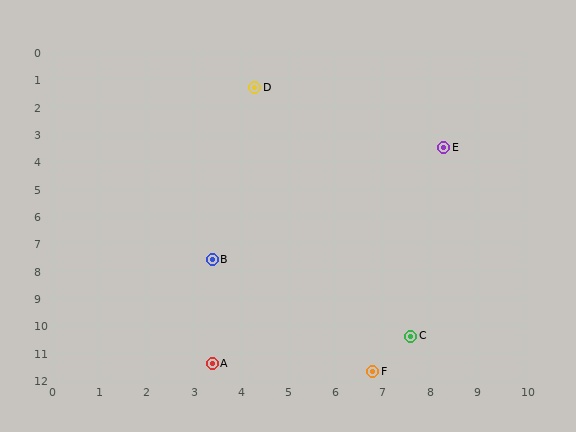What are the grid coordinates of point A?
Point A is at approximately (3.4, 11.4).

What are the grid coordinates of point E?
Point E is at approximately (8.3, 3.5).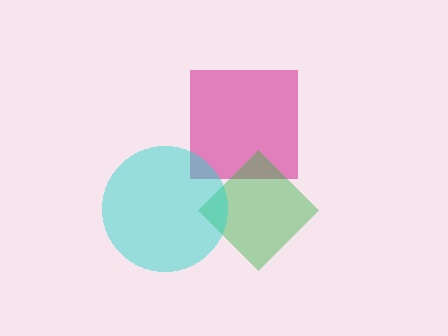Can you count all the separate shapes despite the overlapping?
Yes, there are 3 separate shapes.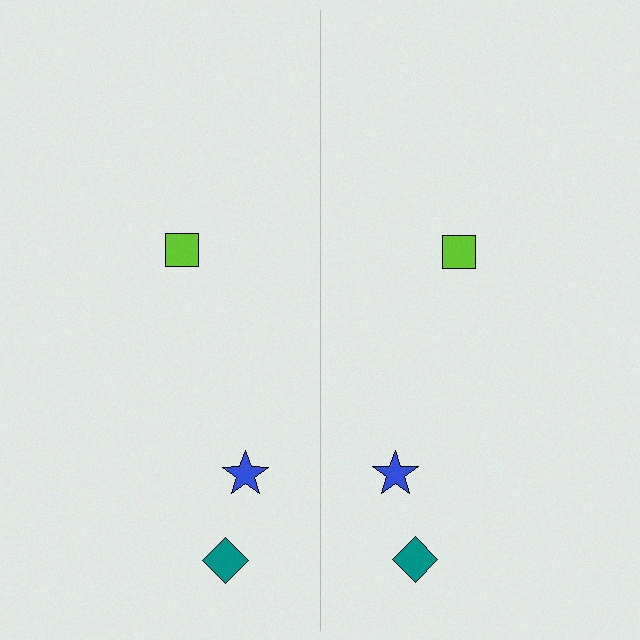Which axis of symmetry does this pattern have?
The pattern has a vertical axis of symmetry running through the center of the image.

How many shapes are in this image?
There are 6 shapes in this image.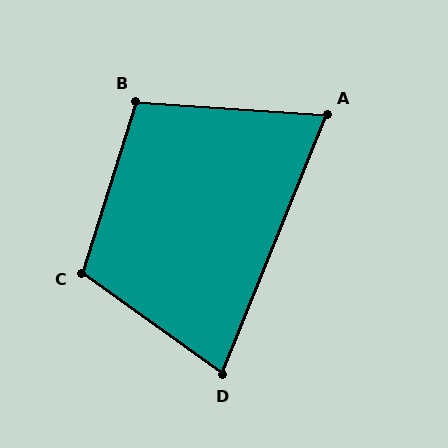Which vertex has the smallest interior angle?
A, at approximately 72 degrees.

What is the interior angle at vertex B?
Approximately 104 degrees (obtuse).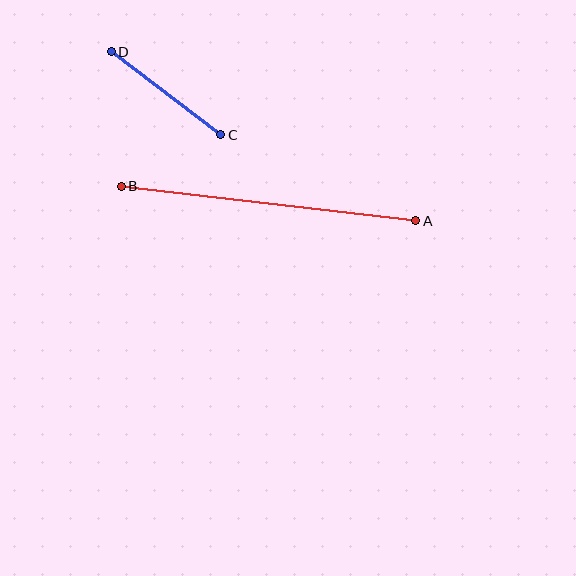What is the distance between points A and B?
The distance is approximately 296 pixels.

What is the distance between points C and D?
The distance is approximately 138 pixels.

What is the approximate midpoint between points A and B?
The midpoint is at approximately (269, 204) pixels.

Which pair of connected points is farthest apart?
Points A and B are farthest apart.